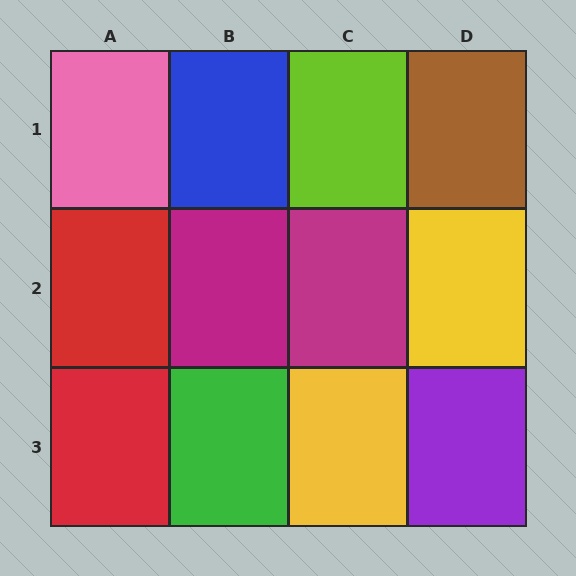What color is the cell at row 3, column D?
Purple.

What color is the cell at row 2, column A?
Red.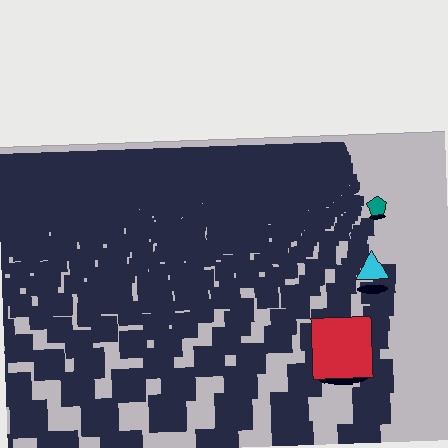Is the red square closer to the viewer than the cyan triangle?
Yes. The red square is closer — you can tell from the texture gradient: the ground texture is coarser near it.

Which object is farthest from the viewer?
The teal pentagon is farthest from the viewer. It appears smaller and the ground texture around it is denser.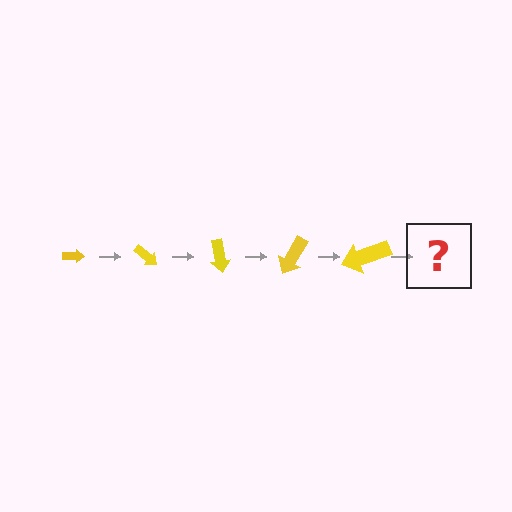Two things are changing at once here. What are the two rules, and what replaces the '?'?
The two rules are that the arrow grows larger each step and it rotates 40 degrees each step. The '?' should be an arrow, larger than the previous one and rotated 200 degrees from the start.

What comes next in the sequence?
The next element should be an arrow, larger than the previous one and rotated 200 degrees from the start.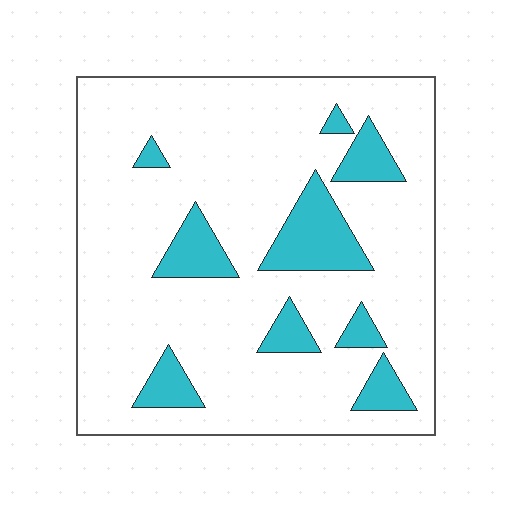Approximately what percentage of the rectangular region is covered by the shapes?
Approximately 15%.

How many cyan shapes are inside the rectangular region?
9.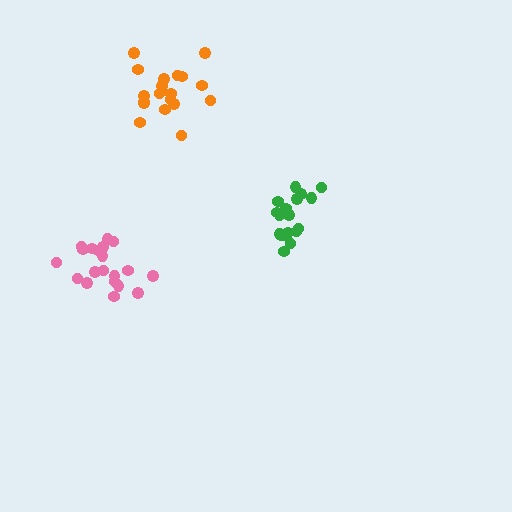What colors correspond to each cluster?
The clusters are colored: green, pink, orange.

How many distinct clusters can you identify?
There are 3 distinct clusters.